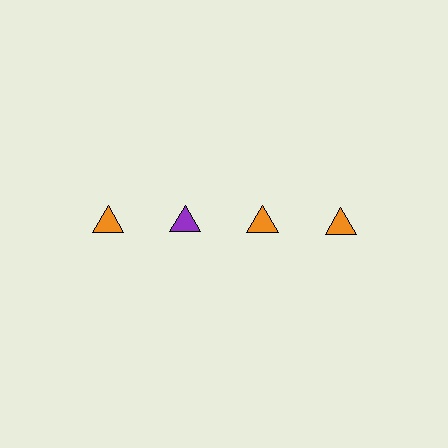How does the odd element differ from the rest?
It has a different color: purple instead of orange.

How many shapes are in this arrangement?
There are 4 shapes arranged in a grid pattern.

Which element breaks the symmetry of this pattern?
The purple triangle in the top row, second from left column breaks the symmetry. All other shapes are orange triangles.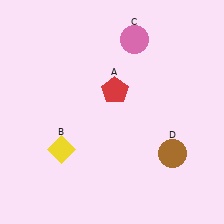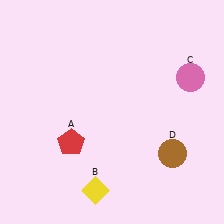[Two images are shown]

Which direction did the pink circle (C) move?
The pink circle (C) moved right.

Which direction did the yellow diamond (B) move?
The yellow diamond (B) moved down.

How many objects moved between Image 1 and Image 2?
3 objects moved between the two images.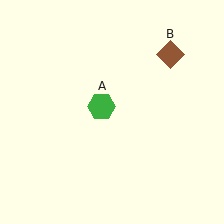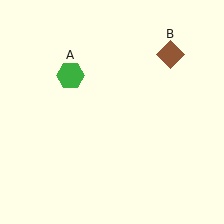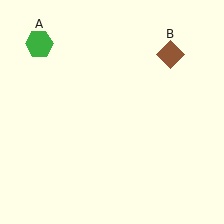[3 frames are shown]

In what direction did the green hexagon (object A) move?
The green hexagon (object A) moved up and to the left.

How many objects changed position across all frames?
1 object changed position: green hexagon (object A).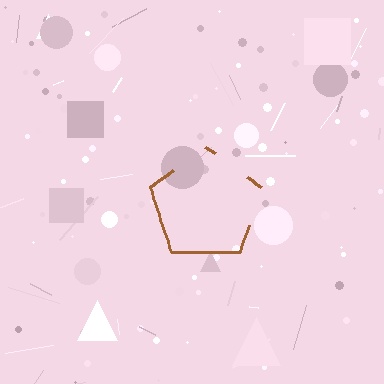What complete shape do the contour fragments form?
The contour fragments form a pentagon.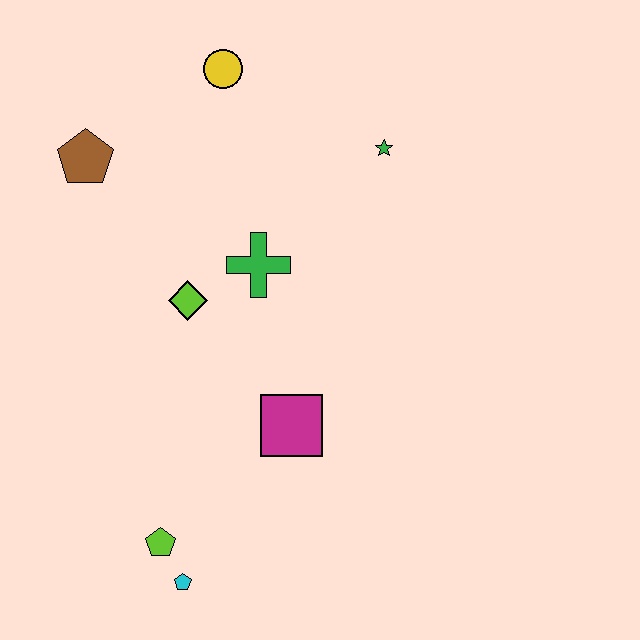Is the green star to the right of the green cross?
Yes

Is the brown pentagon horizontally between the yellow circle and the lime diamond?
No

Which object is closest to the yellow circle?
The brown pentagon is closest to the yellow circle.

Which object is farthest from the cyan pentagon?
The yellow circle is farthest from the cyan pentagon.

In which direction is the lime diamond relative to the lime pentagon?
The lime diamond is above the lime pentagon.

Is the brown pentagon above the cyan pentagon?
Yes